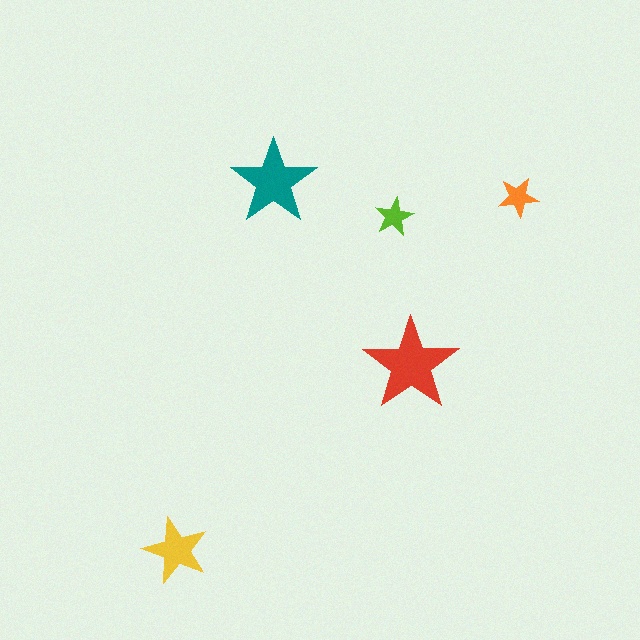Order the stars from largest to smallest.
the red one, the teal one, the yellow one, the orange one, the lime one.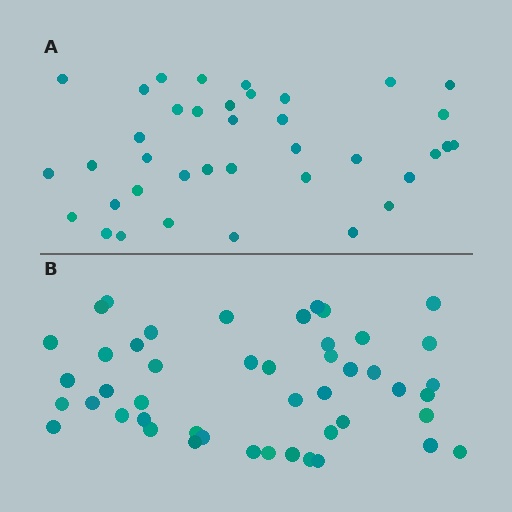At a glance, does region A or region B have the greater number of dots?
Region B (the bottom region) has more dots.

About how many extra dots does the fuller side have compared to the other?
Region B has roughly 8 or so more dots than region A.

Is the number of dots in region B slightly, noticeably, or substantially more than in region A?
Region B has only slightly more — the two regions are fairly close. The ratio is roughly 1.2 to 1.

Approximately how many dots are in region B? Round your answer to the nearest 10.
About 50 dots. (The exact count is 47, which rounds to 50.)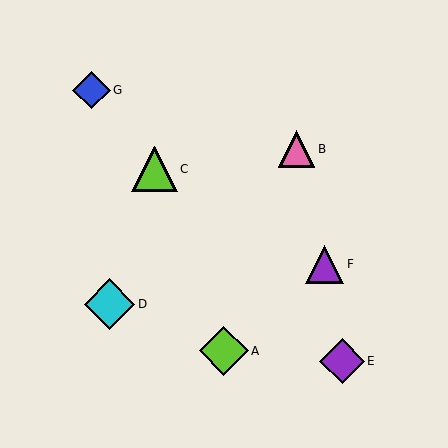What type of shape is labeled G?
Shape G is a blue diamond.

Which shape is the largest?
The cyan diamond (labeled D) is the largest.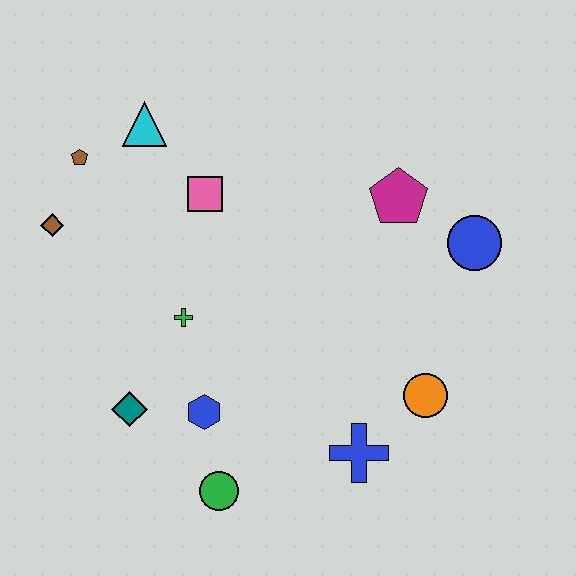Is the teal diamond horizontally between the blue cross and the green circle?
No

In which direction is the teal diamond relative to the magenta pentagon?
The teal diamond is to the left of the magenta pentagon.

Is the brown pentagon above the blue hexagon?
Yes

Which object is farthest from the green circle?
The cyan triangle is farthest from the green circle.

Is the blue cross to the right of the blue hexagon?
Yes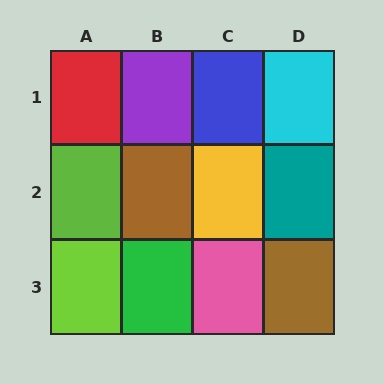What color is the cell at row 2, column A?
Lime.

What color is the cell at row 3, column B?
Green.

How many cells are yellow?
1 cell is yellow.